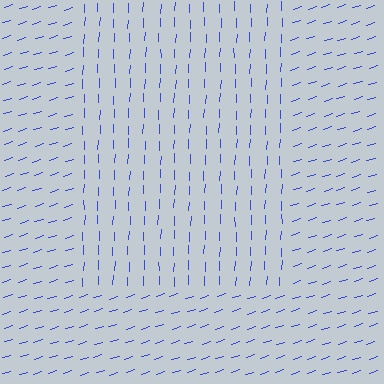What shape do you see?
I see a rectangle.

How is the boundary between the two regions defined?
The boundary is defined purely by a change in line orientation (approximately 71 degrees difference). All lines are the same color and thickness.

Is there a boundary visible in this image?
Yes, there is a texture boundary formed by a change in line orientation.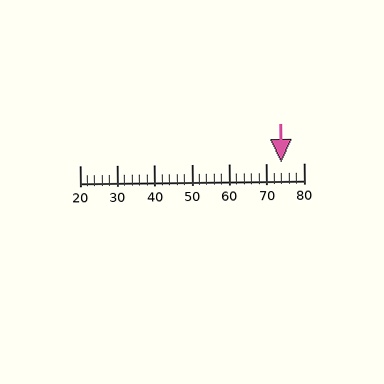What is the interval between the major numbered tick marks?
The major tick marks are spaced 10 units apart.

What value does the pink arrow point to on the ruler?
The pink arrow points to approximately 74.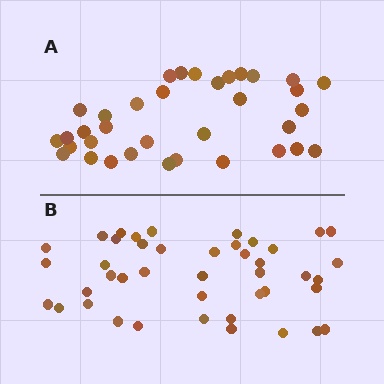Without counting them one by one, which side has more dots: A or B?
Region B (the bottom region) has more dots.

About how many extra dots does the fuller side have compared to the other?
Region B has roughly 8 or so more dots than region A.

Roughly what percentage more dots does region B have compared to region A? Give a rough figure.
About 25% more.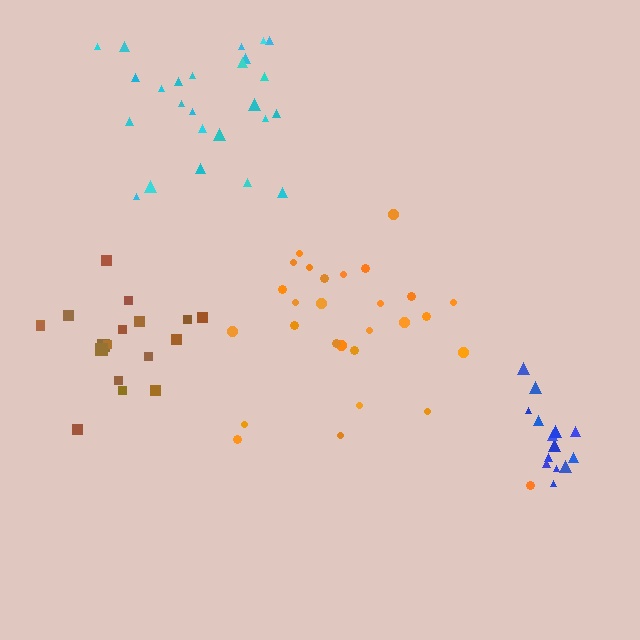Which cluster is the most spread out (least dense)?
Orange.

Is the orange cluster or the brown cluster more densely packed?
Brown.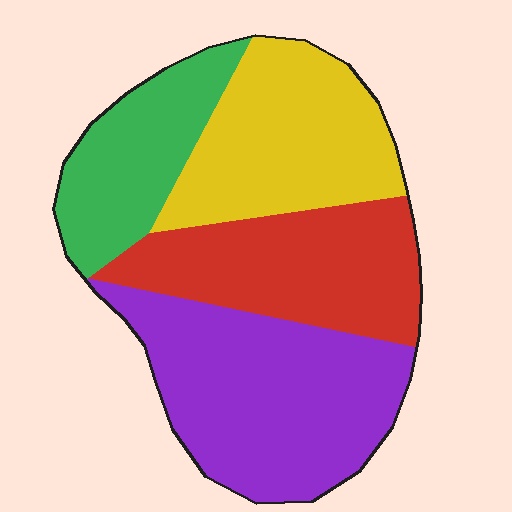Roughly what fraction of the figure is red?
Red takes up about one quarter (1/4) of the figure.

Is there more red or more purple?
Purple.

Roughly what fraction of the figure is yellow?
Yellow takes up between a sixth and a third of the figure.